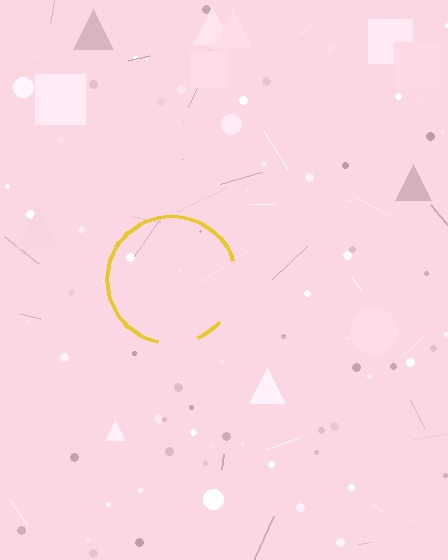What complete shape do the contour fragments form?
The contour fragments form a circle.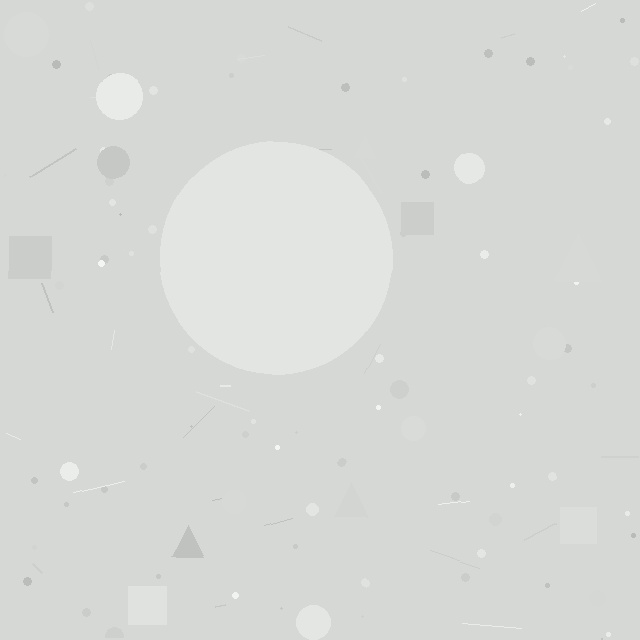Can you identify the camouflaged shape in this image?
The camouflaged shape is a circle.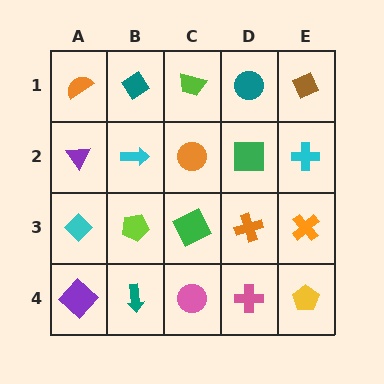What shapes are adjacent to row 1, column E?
A cyan cross (row 2, column E), a teal circle (row 1, column D).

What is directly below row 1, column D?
A green square.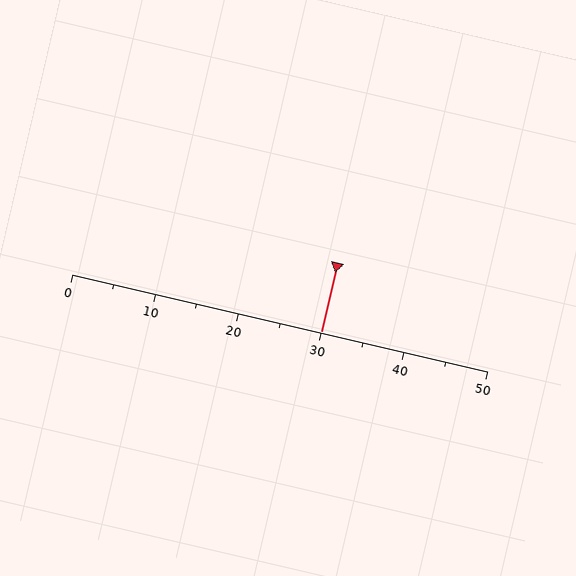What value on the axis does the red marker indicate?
The marker indicates approximately 30.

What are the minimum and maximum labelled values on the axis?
The axis runs from 0 to 50.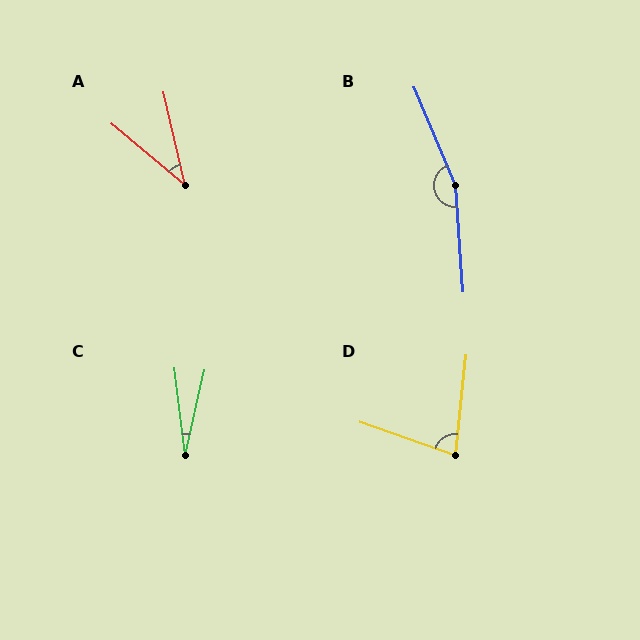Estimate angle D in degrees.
Approximately 76 degrees.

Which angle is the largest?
B, at approximately 161 degrees.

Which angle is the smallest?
C, at approximately 20 degrees.